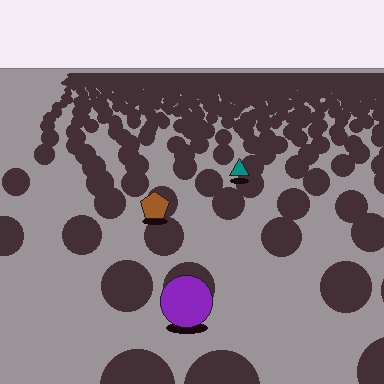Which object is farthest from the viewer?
The teal triangle is farthest from the viewer. It appears smaller and the ground texture around it is denser.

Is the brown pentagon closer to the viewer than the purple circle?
No. The purple circle is closer — you can tell from the texture gradient: the ground texture is coarser near it.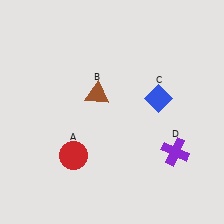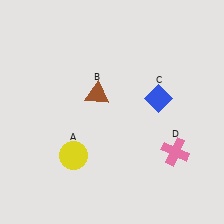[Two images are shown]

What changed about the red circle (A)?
In Image 1, A is red. In Image 2, it changed to yellow.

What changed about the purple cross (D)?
In Image 1, D is purple. In Image 2, it changed to pink.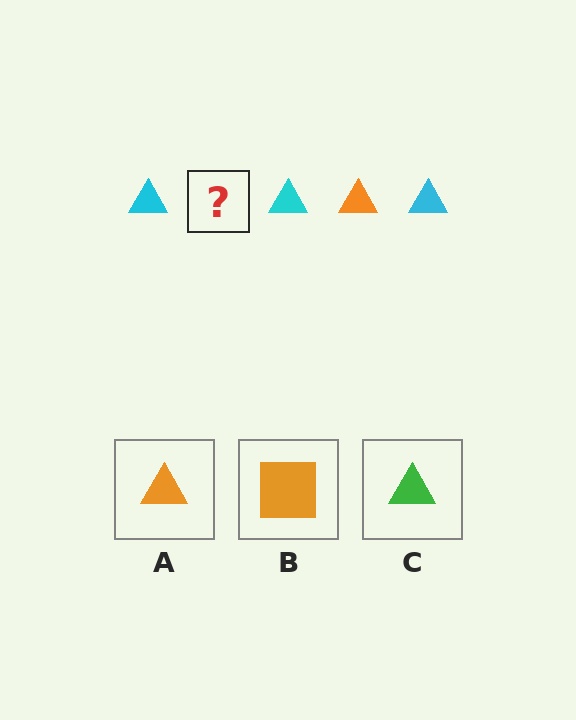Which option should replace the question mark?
Option A.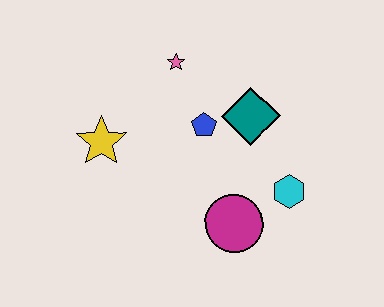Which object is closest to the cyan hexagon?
The magenta circle is closest to the cyan hexagon.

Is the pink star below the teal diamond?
No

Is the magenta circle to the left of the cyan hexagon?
Yes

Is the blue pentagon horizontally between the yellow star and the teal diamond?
Yes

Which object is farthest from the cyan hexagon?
The yellow star is farthest from the cyan hexagon.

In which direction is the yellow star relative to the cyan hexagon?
The yellow star is to the left of the cyan hexagon.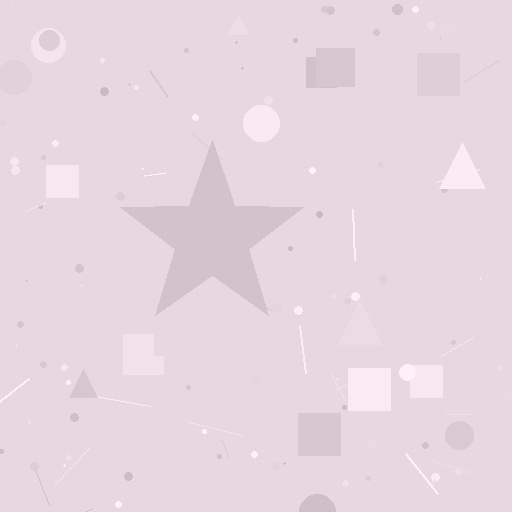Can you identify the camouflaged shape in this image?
The camouflaged shape is a star.